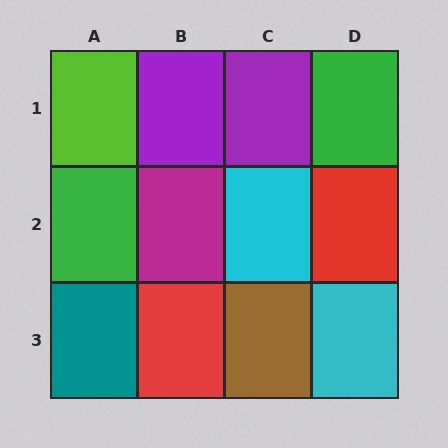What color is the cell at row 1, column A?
Lime.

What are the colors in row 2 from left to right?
Green, magenta, cyan, red.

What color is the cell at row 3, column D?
Cyan.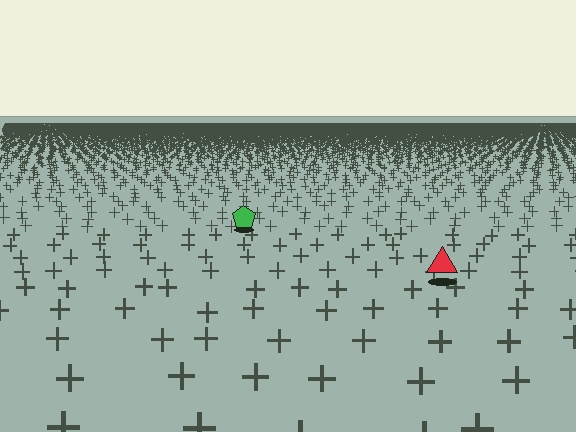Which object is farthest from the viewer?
The green pentagon is farthest from the viewer. It appears smaller and the ground texture around it is denser.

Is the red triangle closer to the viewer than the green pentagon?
Yes. The red triangle is closer — you can tell from the texture gradient: the ground texture is coarser near it.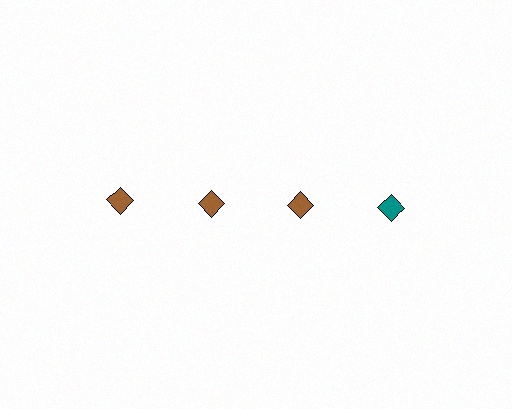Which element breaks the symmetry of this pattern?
The teal diamond in the top row, second from right column breaks the symmetry. All other shapes are brown diamonds.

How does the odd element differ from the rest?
It has a different color: teal instead of brown.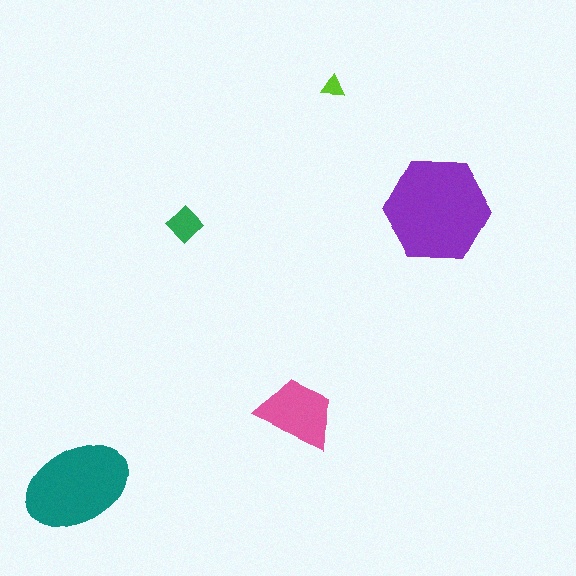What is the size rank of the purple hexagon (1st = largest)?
1st.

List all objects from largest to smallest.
The purple hexagon, the teal ellipse, the pink trapezoid, the green diamond, the lime triangle.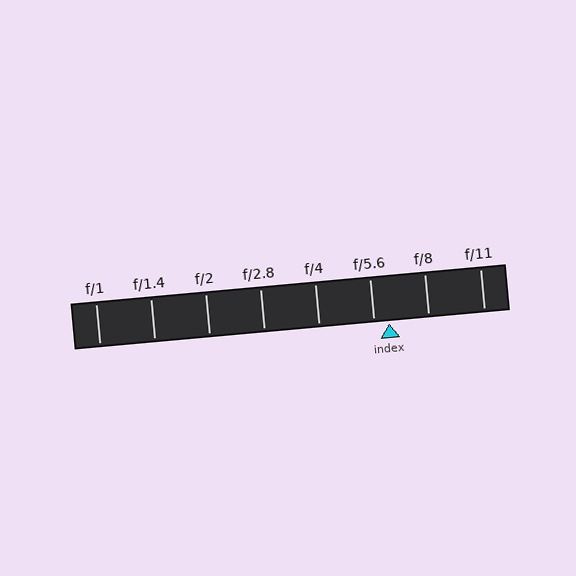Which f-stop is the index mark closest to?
The index mark is closest to f/5.6.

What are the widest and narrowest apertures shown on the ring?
The widest aperture shown is f/1 and the narrowest is f/11.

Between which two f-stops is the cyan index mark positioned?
The index mark is between f/5.6 and f/8.